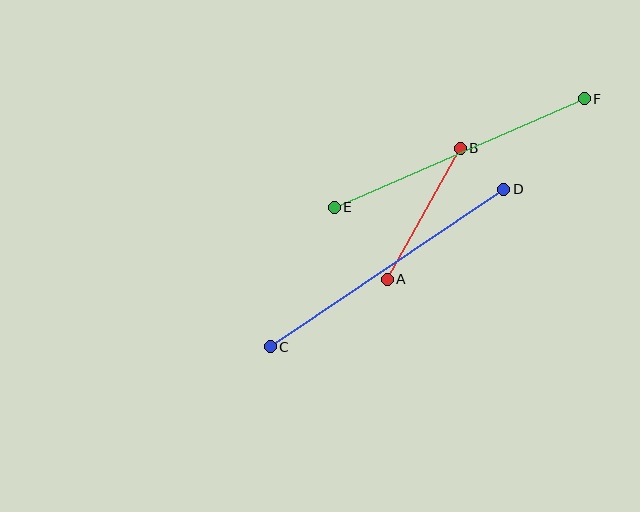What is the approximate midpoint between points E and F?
The midpoint is at approximately (459, 153) pixels.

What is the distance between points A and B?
The distance is approximately 150 pixels.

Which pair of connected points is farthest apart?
Points C and D are farthest apart.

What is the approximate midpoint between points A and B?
The midpoint is at approximately (424, 214) pixels.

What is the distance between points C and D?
The distance is approximately 282 pixels.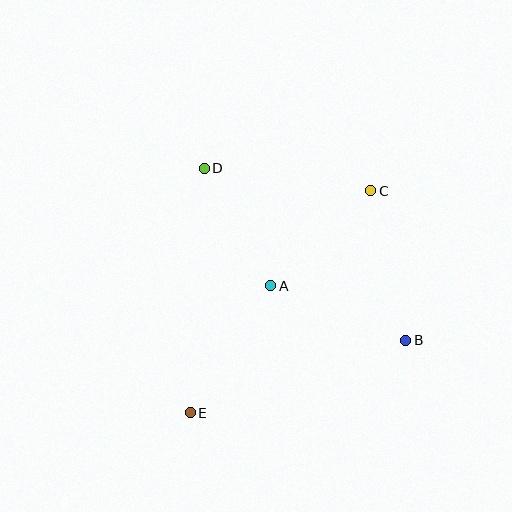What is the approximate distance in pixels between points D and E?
The distance between D and E is approximately 245 pixels.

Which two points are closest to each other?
Points A and D are closest to each other.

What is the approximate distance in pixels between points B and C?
The distance between B and C is approximately 153 pixels.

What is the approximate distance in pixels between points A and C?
The distance between A and C is approximately 138 pixels.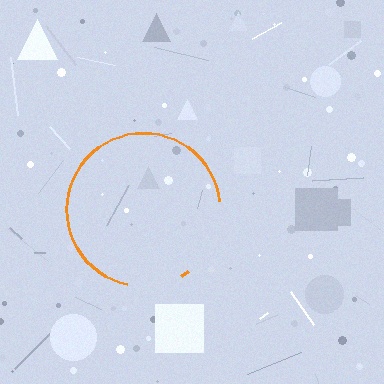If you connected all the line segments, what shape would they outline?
They would outline a circle.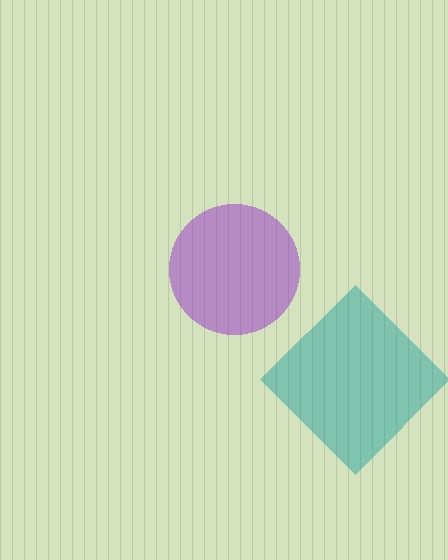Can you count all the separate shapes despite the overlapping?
Yes, there are 2 separate shapes.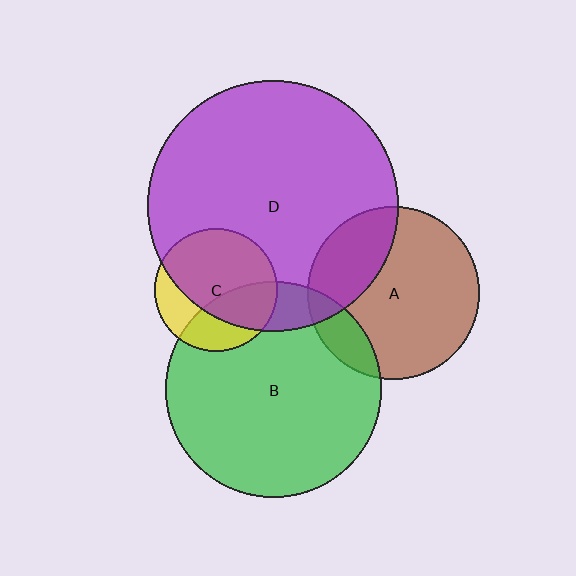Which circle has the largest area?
Circle D (purple).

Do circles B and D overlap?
Yes.